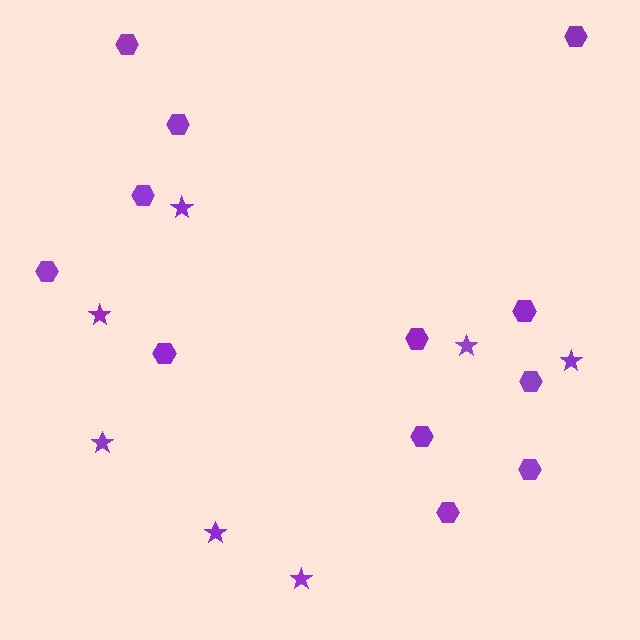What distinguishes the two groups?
There are 2 groups: one group of stars (7) and one group of hexagons (12).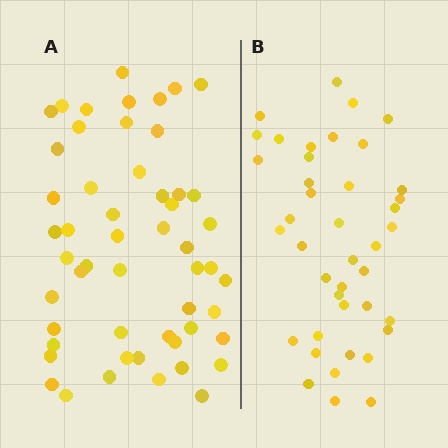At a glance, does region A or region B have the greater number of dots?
Region A (the left region) has more dots.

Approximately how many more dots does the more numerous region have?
Region A has roughly 12 or so more dots than region B.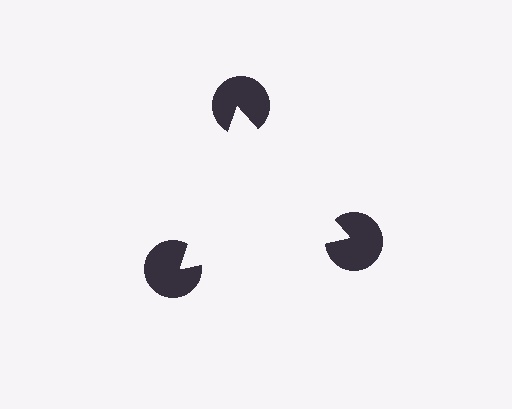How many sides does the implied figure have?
3 sides.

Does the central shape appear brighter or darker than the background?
It typically appears slightly brighter than the background, even though no actual brightness change is drawn.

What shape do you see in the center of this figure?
An illusory triangle — its edges are inferred from the aligned wedge cuts in the pac-man discs, not physically drawn.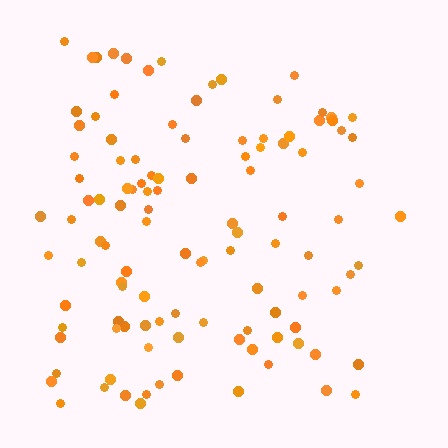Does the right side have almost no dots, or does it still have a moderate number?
Still a moderate number, just noticeably fewer than the left.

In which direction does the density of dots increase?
From right to left, with the left side densest.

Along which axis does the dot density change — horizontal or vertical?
Horizontal.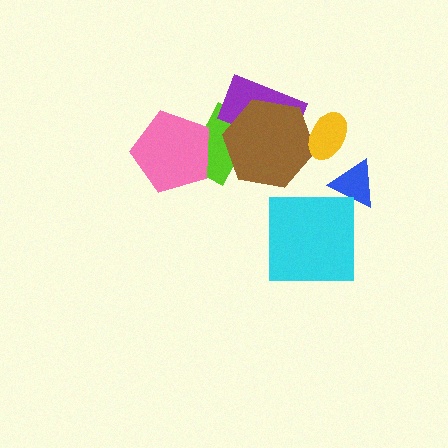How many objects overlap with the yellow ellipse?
1 object overlaps with the yellow ellipse.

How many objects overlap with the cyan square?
0 objects overlap with the cyan square.